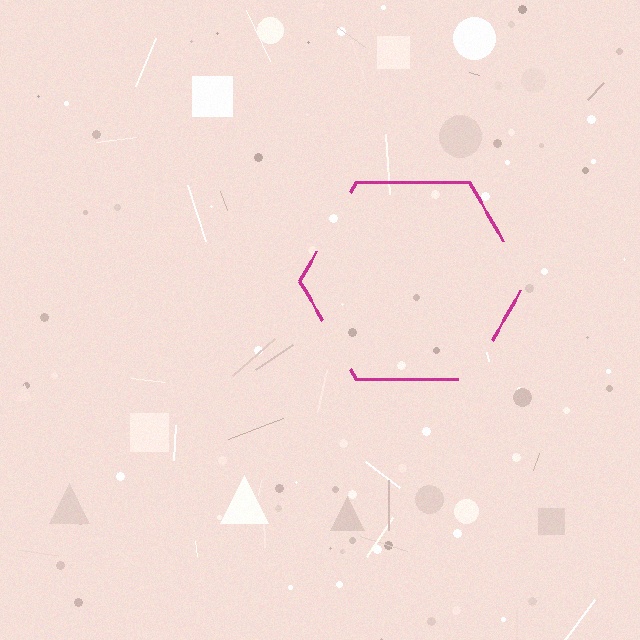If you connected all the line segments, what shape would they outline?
They would outline a hexagon.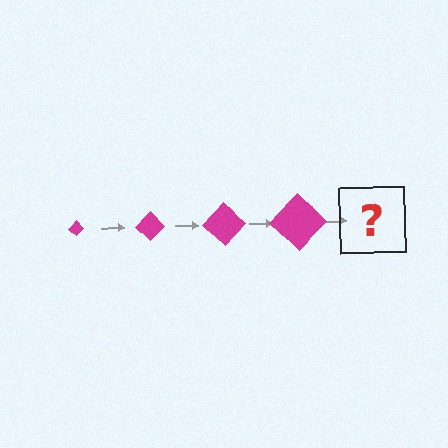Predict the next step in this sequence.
The next step is a magenta diamond, larger than the previous one.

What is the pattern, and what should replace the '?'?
The pattern is that the diamond gets progressively larger each step. The '?' should be a magenta diamond, larger than the previous one.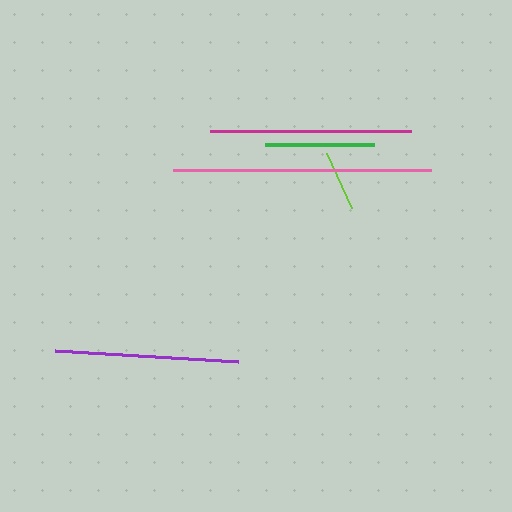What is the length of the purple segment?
The purple segment is approximately 183 pixels long.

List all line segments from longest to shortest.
From longest to shortest: pink, magenta, purple, green, lime.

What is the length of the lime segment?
The lime segment is approximately 61 pixels long.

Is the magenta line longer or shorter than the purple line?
The magenta line is longer than the purple line.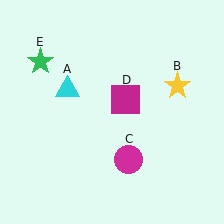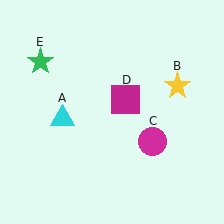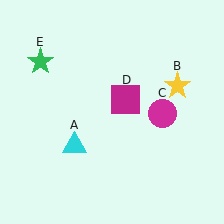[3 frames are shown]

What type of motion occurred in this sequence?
The cyan triangle (object A), magenta circle (object C) rotated counterclockwise around the center of the scene.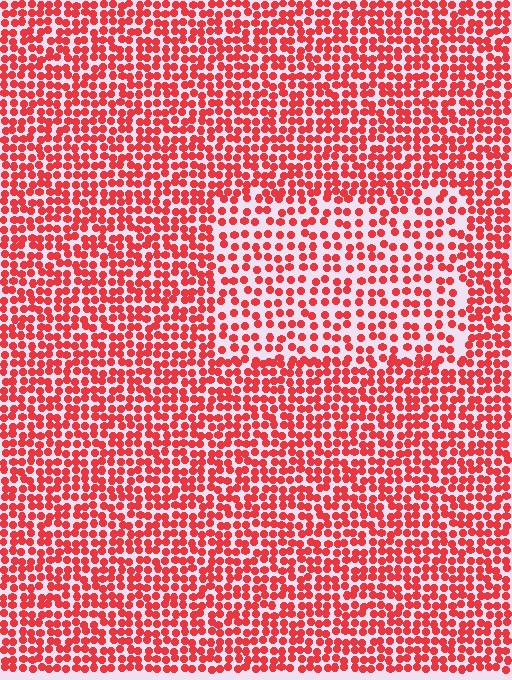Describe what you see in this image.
The image contains small red elements arranged at two different densities. A rectangle-shaped region is visible where the elements are less densely packed than the surrounding area.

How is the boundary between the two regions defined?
The boundary is defined by a change in element density (approximately 1.6x ratio). All elements are the same color, size, and shape.